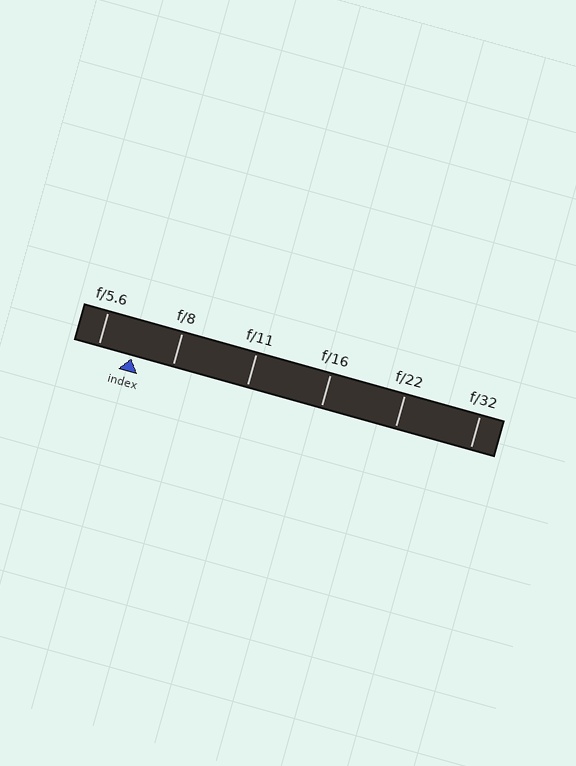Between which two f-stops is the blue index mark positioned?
The index mark is between f/5.6 and f/8.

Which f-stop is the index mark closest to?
The index mark is closest to f/5.6.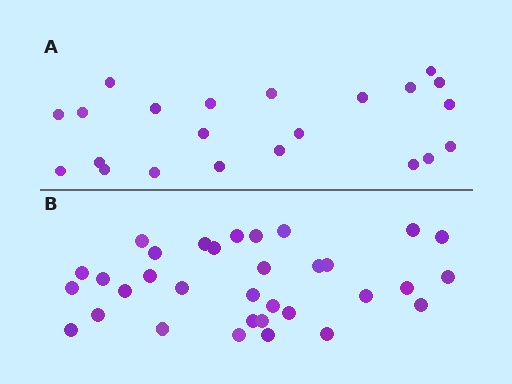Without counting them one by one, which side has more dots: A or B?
Region B (the bottom region) has more dots.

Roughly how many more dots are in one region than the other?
Region B has roughly 12 or so more dots than region A.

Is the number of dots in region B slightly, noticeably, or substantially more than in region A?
Region B has substantially more. The ratio is roughly 1.5 to 1.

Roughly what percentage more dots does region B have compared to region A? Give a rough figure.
About 50% more.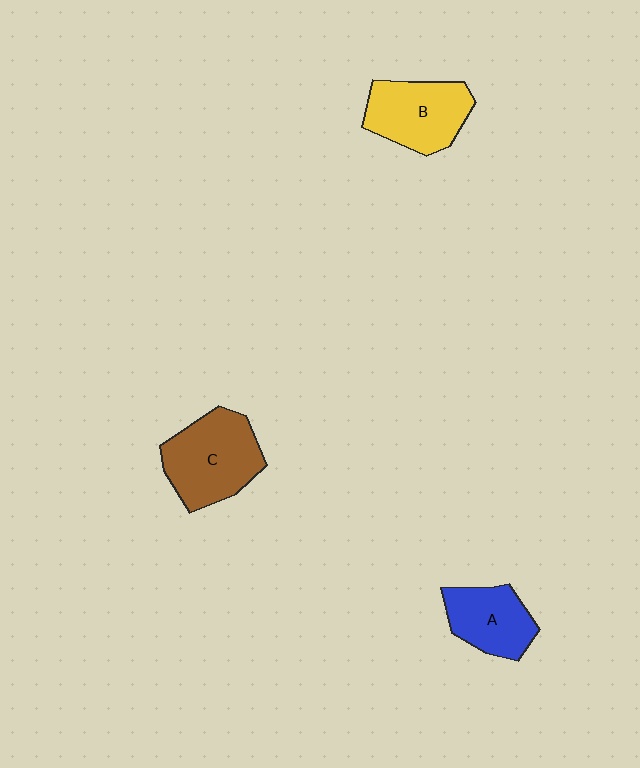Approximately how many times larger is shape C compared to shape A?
Approximately 1.4 times.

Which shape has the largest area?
Shape C (brown).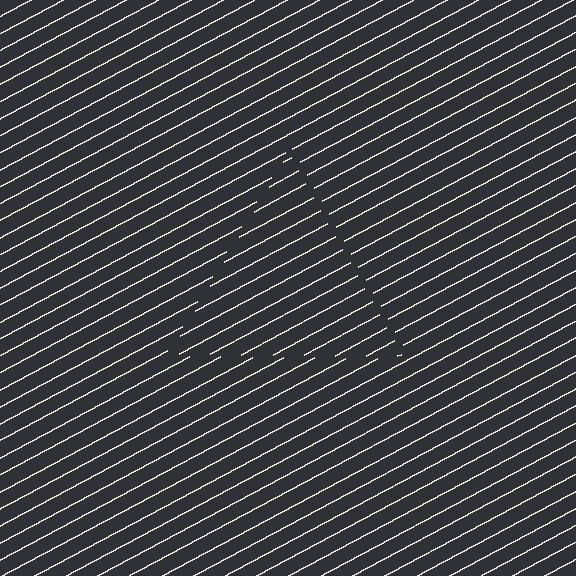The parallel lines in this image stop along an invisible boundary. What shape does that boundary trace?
An illusory triangle. The interior of the shape contains the same grating, shifted by half a period — the contour is defined by the phase discontinuity where line-ends from the inner and outer gratings abut.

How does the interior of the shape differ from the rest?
The interior of the shape contains the same grating, shifted by half a period — the contour is defined by the phase discontinuity where line-ends from the inner and outer gratings abut.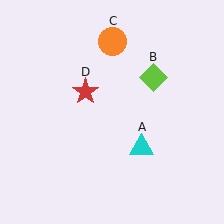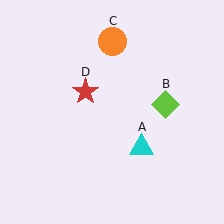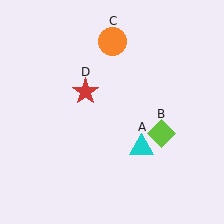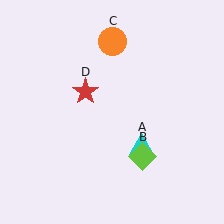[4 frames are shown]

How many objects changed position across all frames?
1 object changed position: lime diamond (object B).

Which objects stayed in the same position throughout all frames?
Cyan triangle (object A) and orange circle (object C) and red star (object D) remained stationary.